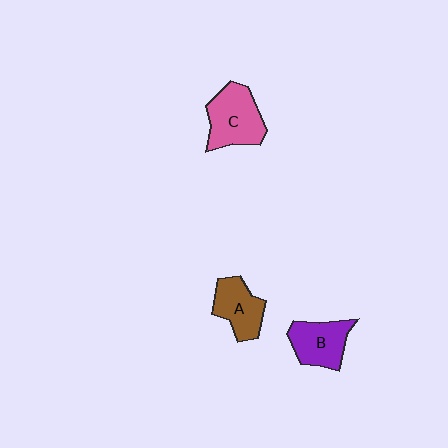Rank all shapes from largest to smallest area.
From largest to smallest: C (pink), B (purple), A (brown).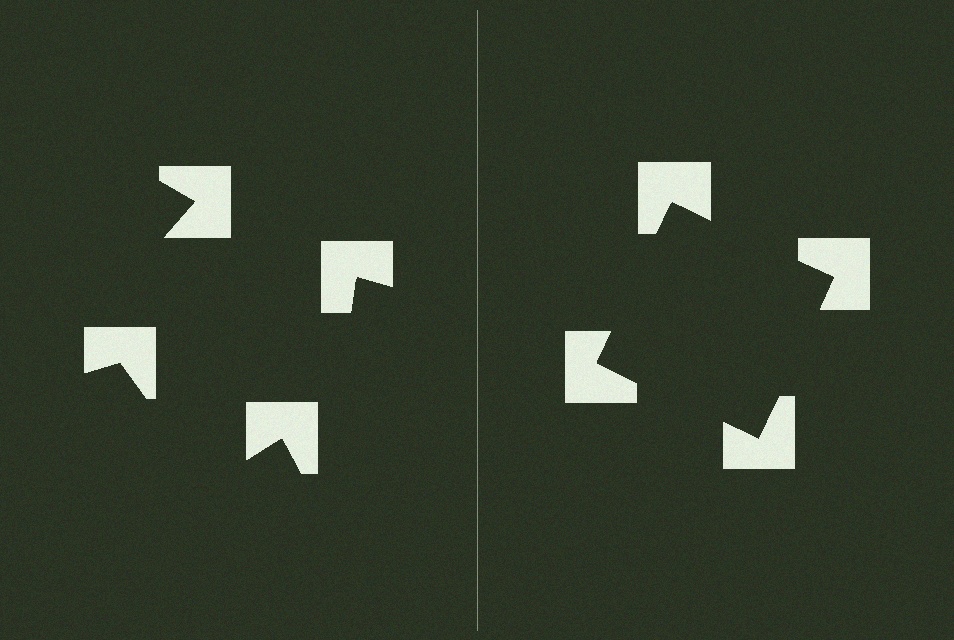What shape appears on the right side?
An illusory square.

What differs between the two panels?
The notched squares are positioned identically on both sides; only the wedge orientations differ. On the right they align to a square; on the left they are misaligned.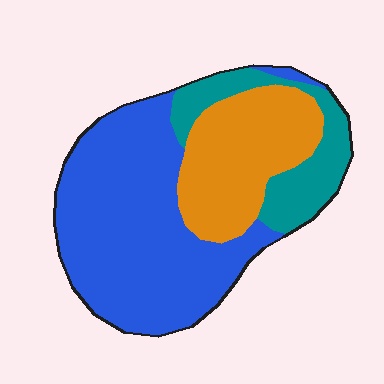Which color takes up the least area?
Teal, at roughly 20%.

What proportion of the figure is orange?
Orange covers 27% of the figure.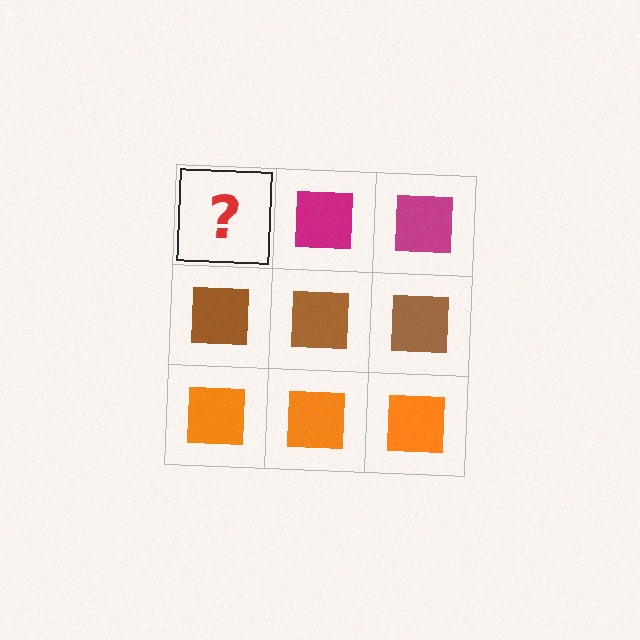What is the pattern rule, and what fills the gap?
The rule is that each row has a consistent color. The gap should be filled with a magenta square.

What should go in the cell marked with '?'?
The missing cell should contain a magenta square.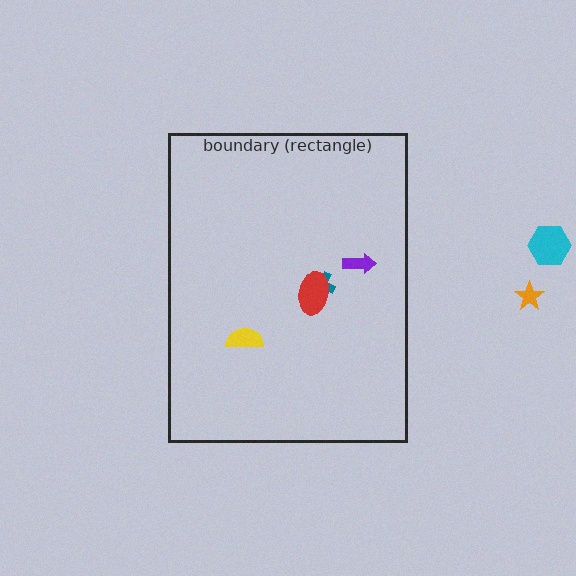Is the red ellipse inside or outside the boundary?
Inside.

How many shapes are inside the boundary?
4 inside, 2 outside.